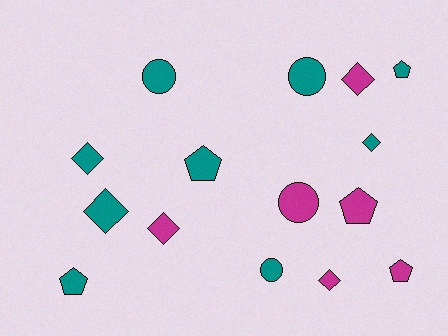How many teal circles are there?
There are 3 teal circles.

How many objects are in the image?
There are 15 objects.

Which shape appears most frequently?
Diamond, with 6 objects.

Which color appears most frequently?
Teal, with 9 objects.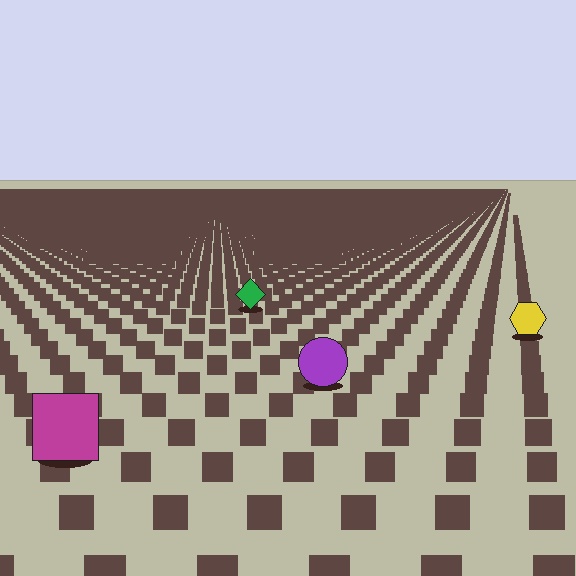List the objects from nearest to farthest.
From nearest to farthest: the magenta square, the purple circle, the yellow hexagon, the green diamond.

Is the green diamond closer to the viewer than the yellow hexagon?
No. The yellow hexagon is closer — you can tell from the texture gradient: the ground texture is coarser near it.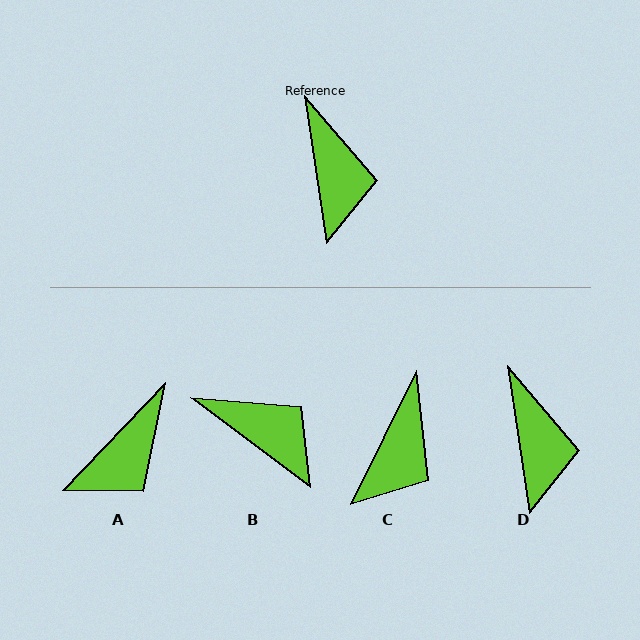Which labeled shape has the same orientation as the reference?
D.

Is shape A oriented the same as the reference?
No, it is off by about 52 degrees.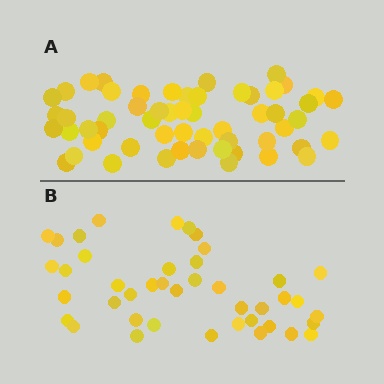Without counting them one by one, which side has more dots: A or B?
Region A (the top region) has more dots.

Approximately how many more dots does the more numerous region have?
Region A has approximately 15 more dots than region B.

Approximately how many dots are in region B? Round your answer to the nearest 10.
About 40 dots. (The exact count is 42, which rounds to 40.)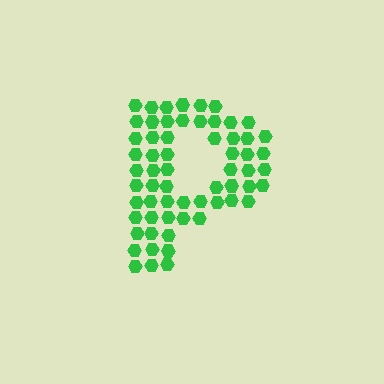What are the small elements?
The small elements are hexagons.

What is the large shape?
The large shape is the letter P.